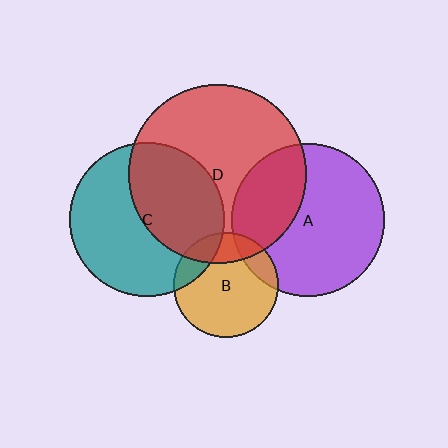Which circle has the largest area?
Circle D (red).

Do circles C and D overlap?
Yes.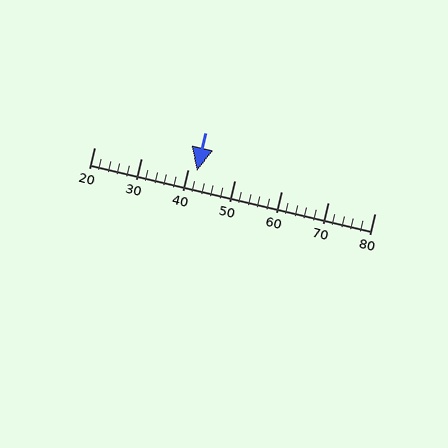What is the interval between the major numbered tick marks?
The major tick marks are spaced 10 units apart.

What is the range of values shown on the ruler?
The ruler shows values from 20 to 80.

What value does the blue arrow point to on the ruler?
The blue arrow points to approximately 42.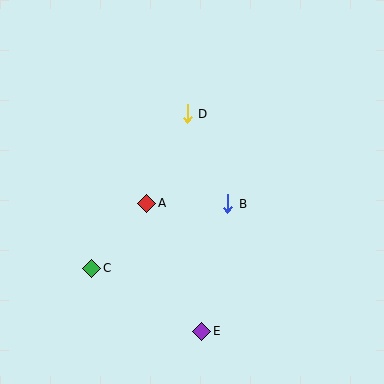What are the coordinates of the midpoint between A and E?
The midpoint between A and E is at (174, 267).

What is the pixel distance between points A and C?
The distance between A and C is 85 pixels.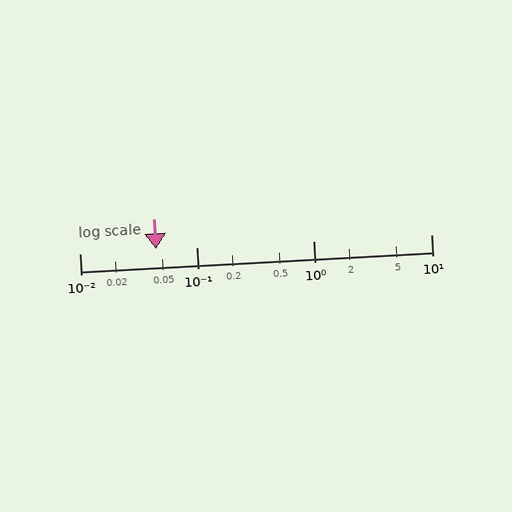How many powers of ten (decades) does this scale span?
The scale spans 3 decades, from 0.01 to 10.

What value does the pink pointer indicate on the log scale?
The pointer indicates approximately 0.045.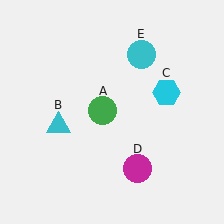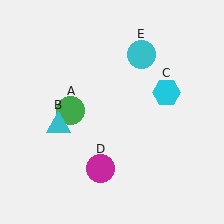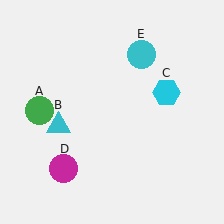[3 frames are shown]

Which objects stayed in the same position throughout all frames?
Cyan triangle (object B) and cyan hexagon (object C) and cyan circle (object E) remained stationary.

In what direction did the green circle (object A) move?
The green circle (object A) moved left.